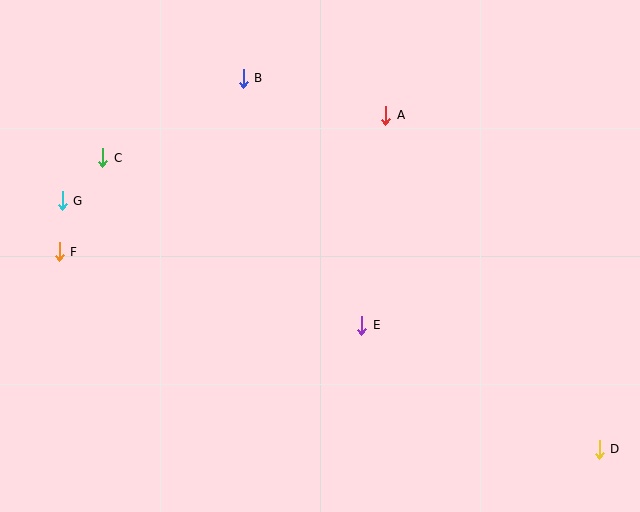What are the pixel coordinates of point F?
Point F is at (59, 252).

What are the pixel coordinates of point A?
Point A is at (386, 115).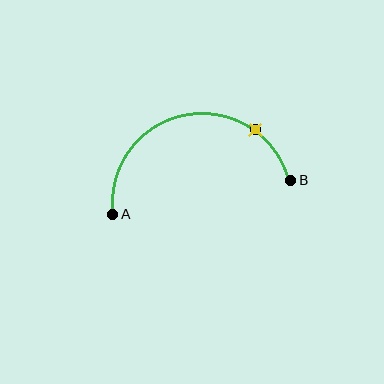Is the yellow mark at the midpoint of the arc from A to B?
No. The yellow mark lies on the arc but is closer to endpoint B. The arc midpoint would be at the point on the curve equidistant along the arc from both A and B.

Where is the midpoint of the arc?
The arc midpoint is the point on the curve farthest from the straight line joining A and B. It sits above that line.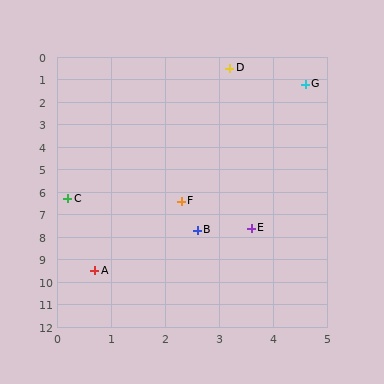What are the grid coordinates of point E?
Point E is at approximately (3.6, 7.6).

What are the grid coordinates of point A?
Point A is at approximately (0.7, 9.5).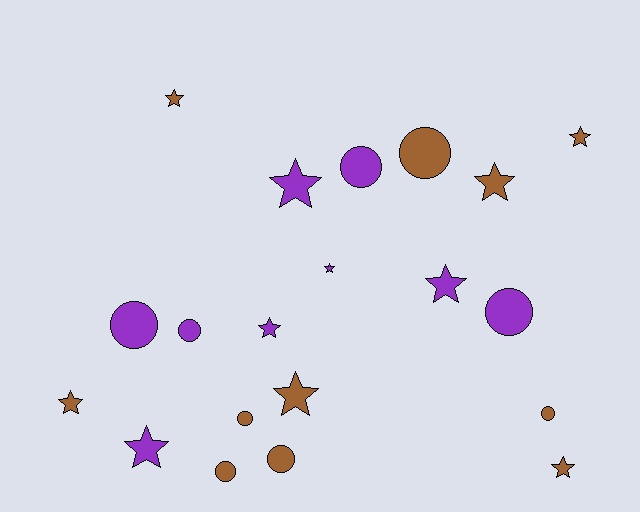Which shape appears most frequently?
Star, with 11 objects.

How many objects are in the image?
There are 20 objects.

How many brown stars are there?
There are 6 brown stars.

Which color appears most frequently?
Brown, with 11 objects.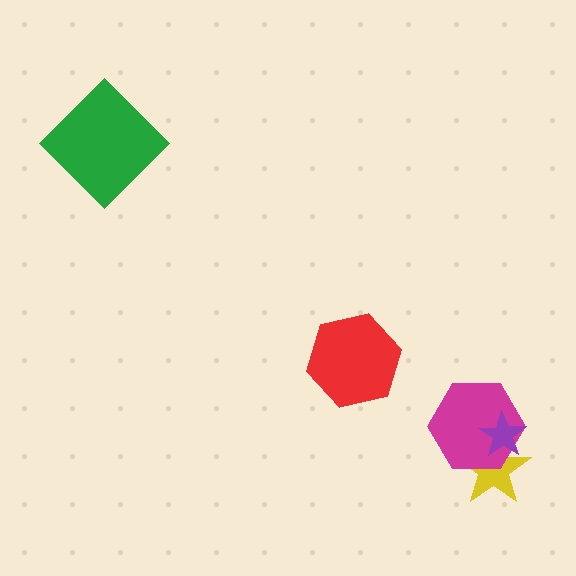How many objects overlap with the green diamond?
0 objects overlap with the green diamond.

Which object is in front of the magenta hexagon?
The purple star is in front of the magenta hexagon.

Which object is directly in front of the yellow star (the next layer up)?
The magenta hexagon is directly in front of the yellow star.